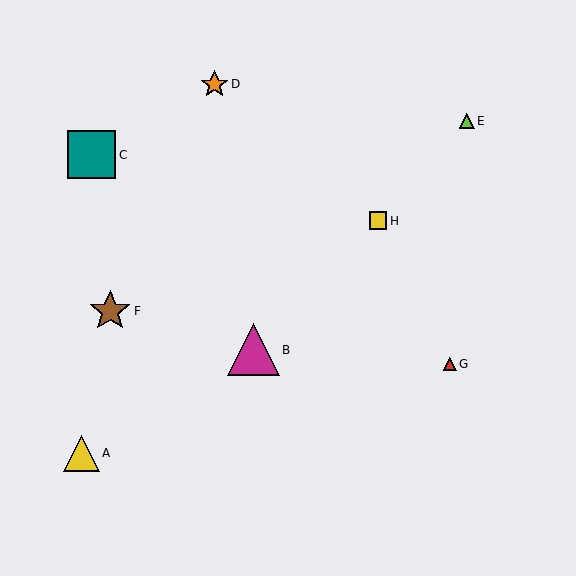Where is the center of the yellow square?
The center of the yellow square is at (378, 221).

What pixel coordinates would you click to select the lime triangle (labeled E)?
Click at (467, 121) to select the lime triangle E.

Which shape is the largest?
The magenta triangle (labeled B) is the largest.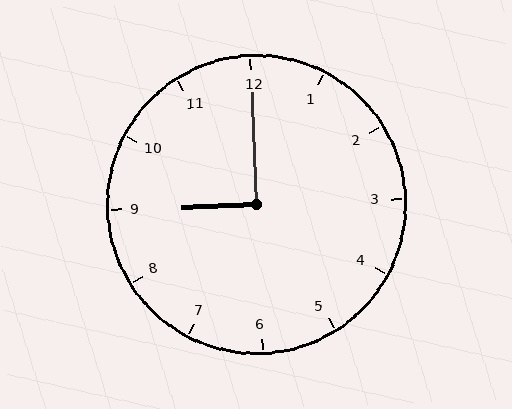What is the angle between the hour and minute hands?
Approximately 90 degrees.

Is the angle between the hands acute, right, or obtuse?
It is right.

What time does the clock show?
9:00.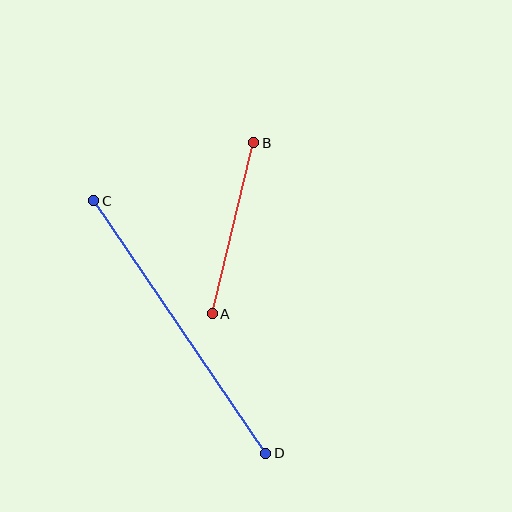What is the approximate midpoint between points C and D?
The midpoint is at approximately (180, 327) pixels.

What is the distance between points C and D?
The distance is approximately 306 pixels.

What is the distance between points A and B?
The distance is approximately 176 pixels.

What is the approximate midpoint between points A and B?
The midpoint is at approximately (233, 228) pixels.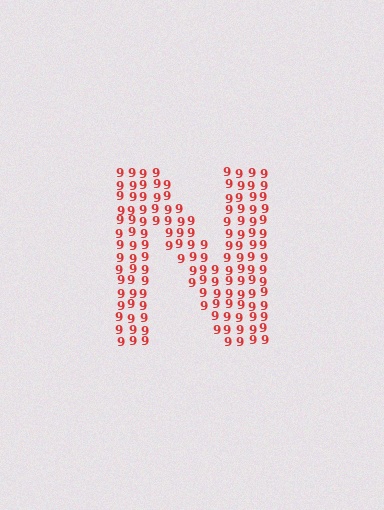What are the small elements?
The small elements are digit 9's.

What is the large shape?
The large shape is the letter N.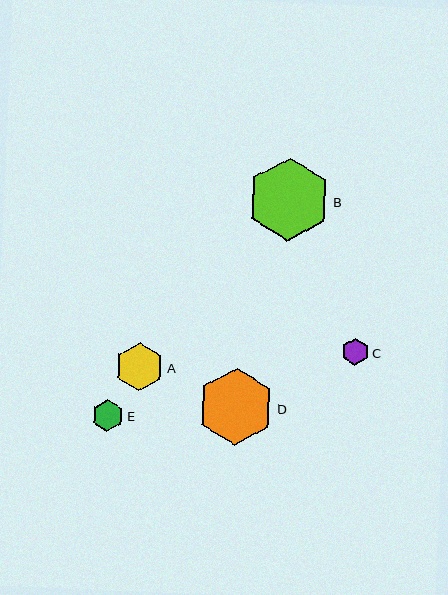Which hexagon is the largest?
Hexagon B is the largest with a size of approximately 84 pixels.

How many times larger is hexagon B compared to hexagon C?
Hexagon B is approximately 3.1 times the size of hexagon C.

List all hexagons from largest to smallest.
From largest to smallest: B, D, A, E, C.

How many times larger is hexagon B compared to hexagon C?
Hexagon B is approximately 3.1 times the size of hexagon C.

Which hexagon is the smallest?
Hexagon C is the smallest with a size of approximately 27 pixels.